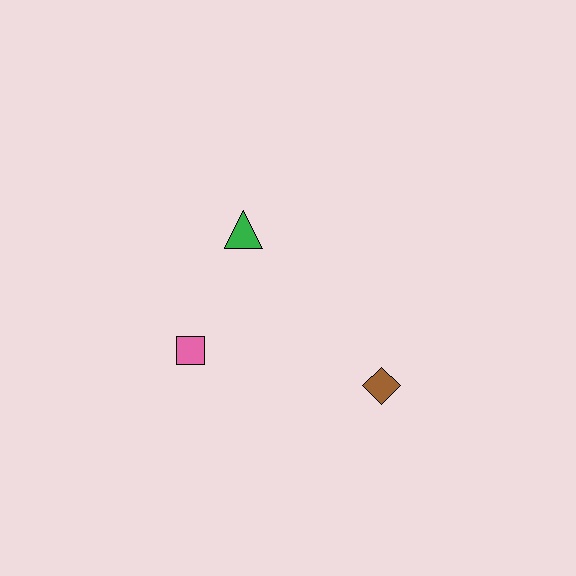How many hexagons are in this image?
There are no hexagons.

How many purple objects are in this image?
There are no purple objects.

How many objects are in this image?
There are 3 objects.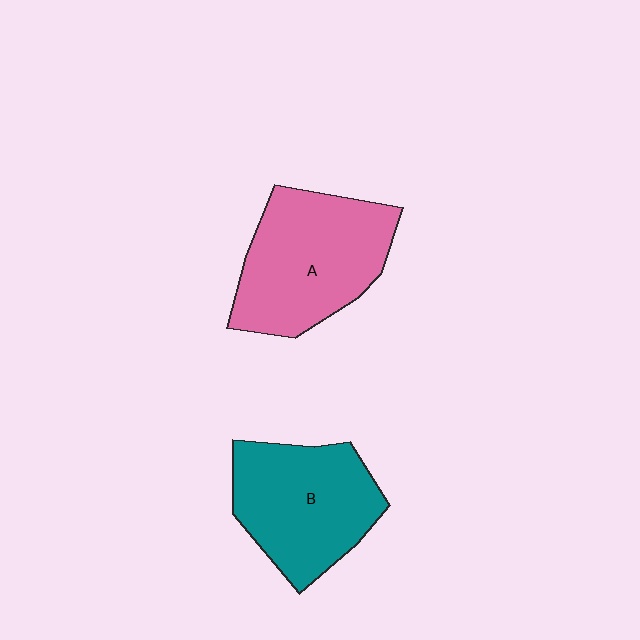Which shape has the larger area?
Shape A (pink).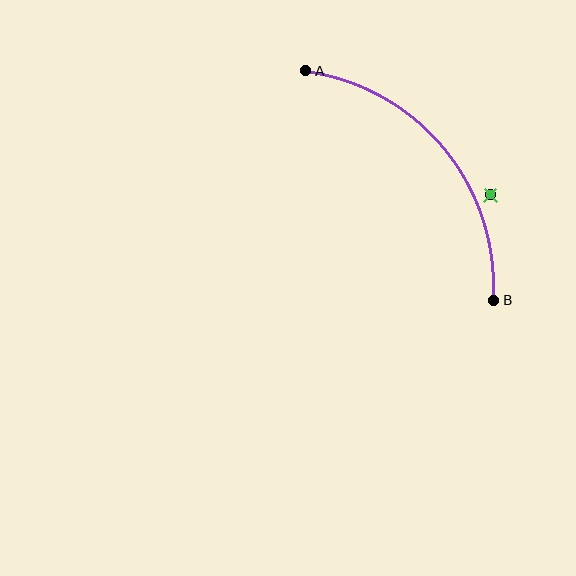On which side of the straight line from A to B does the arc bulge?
The arc bulges above and to the right of the straight line connecting A and B.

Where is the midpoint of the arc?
The arc midpoint is the point on the curve farthest from the straight line joining A and B. It sits above and to the right of that line.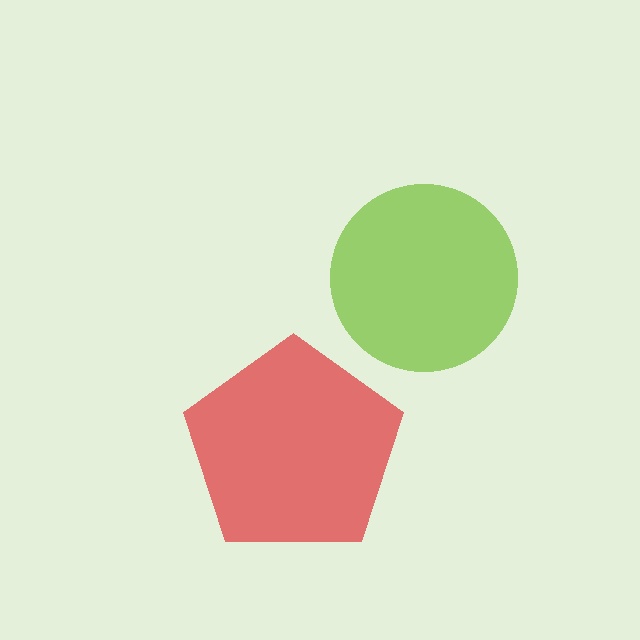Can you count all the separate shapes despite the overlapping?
Yes, there are 2 separate shapes.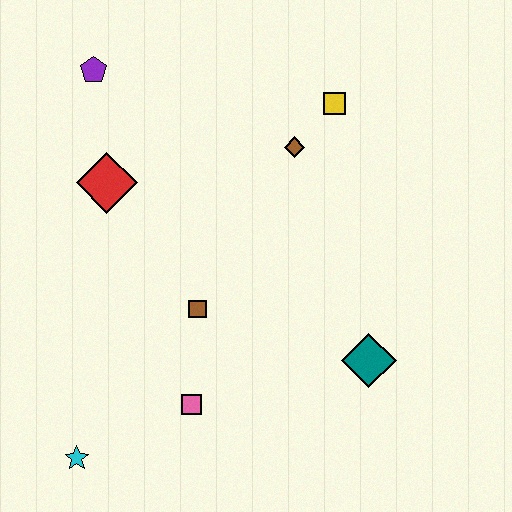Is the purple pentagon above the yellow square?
Yes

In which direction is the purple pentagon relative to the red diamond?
The purple pentagon is above the red diamond.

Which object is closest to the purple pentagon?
The red diamond is closest to the purple pentagon.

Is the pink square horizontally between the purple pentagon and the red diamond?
No